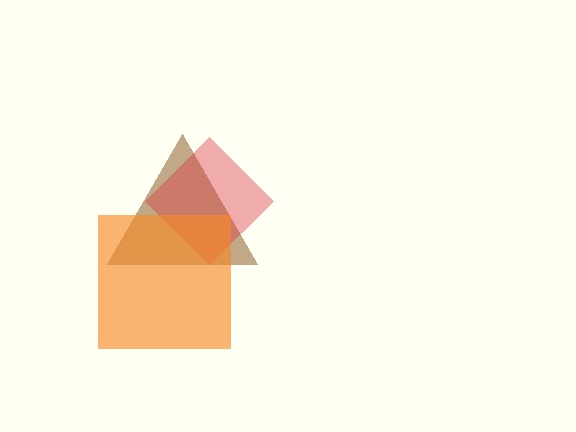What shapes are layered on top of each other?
The layered shapes are: a brown triangle, a red diamond, an orange square.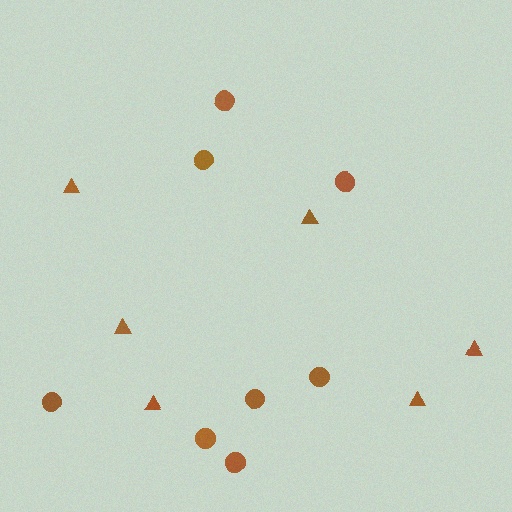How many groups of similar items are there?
There are 2 groups: one group of triangles (6) and one group of circles (8).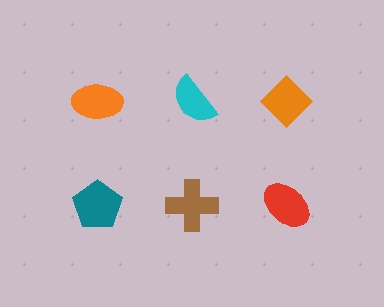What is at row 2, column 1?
A teal pentagon.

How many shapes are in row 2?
3 shapes.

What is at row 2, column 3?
A red ellipse.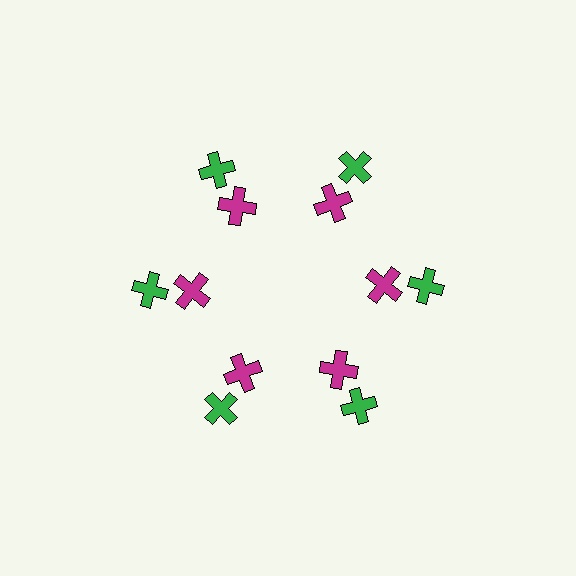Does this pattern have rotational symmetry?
Yes, this pattern has 6-fold rotational symmetry. It looks the same after rotating 60 degrees around the center.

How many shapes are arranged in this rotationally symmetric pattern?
There are 12 shapes, arranged in 6 groups of 2.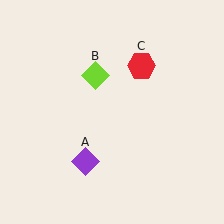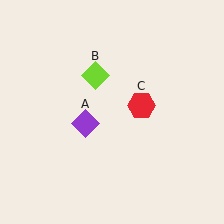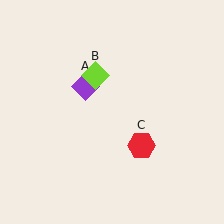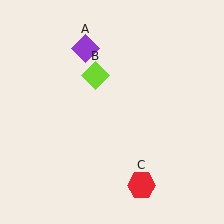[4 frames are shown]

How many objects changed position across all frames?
2 objects changed position: purple diamond (object A), red hexagon (object C).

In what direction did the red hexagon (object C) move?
The red hexagon (object C) moved down.